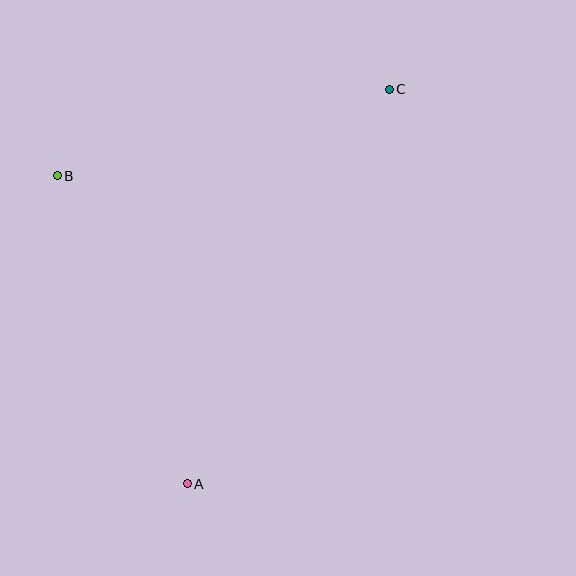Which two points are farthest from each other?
Points A and C are farthest from each other.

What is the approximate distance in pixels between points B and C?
The distance between B and C is approximately 343 pixels.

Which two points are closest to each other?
Points A and B are closest to each other.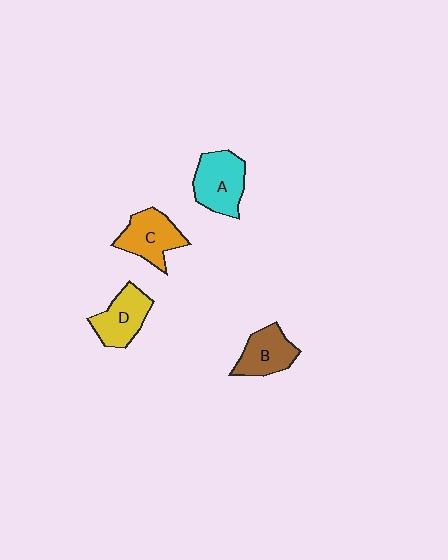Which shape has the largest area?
Shape A (cyan).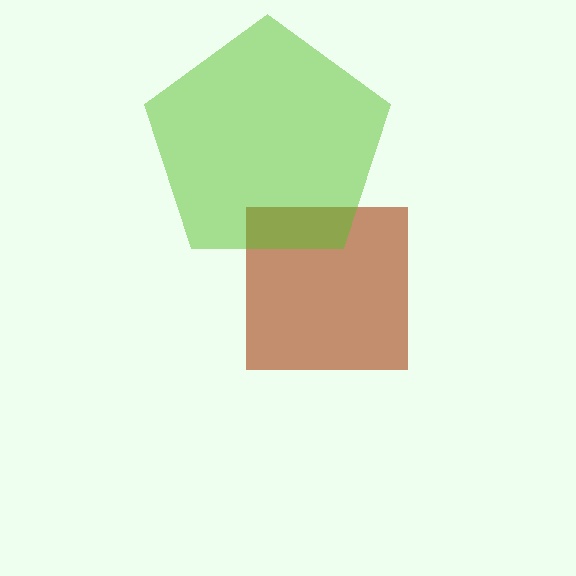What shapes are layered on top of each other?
The layered shapes are: a brown square, a lime pentagon.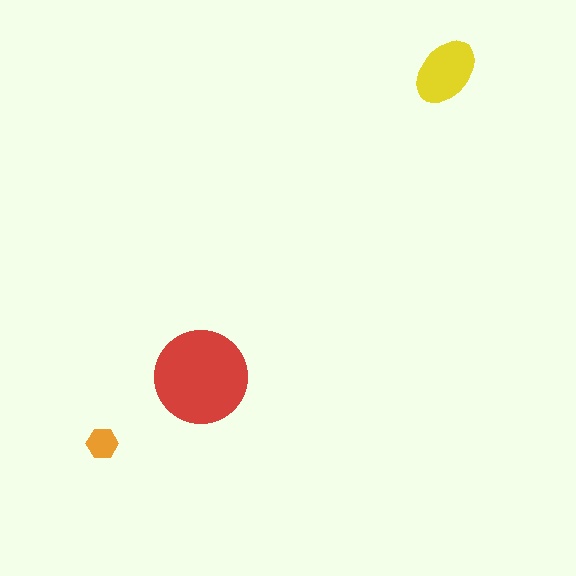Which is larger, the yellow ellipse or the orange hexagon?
The yellow ellipse.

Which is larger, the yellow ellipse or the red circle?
The red circle.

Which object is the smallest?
The orange hexagon.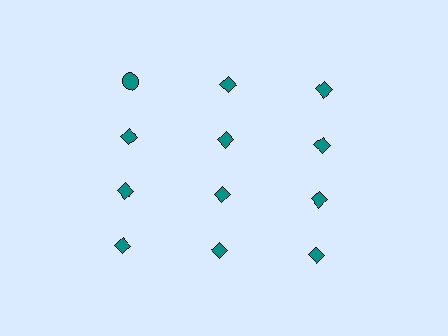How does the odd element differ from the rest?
It has a different shape: circle instead of diamond.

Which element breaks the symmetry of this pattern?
The teal circle in the top row, leftmost column breaks the symmetry. All other shapes are teal diamonds.